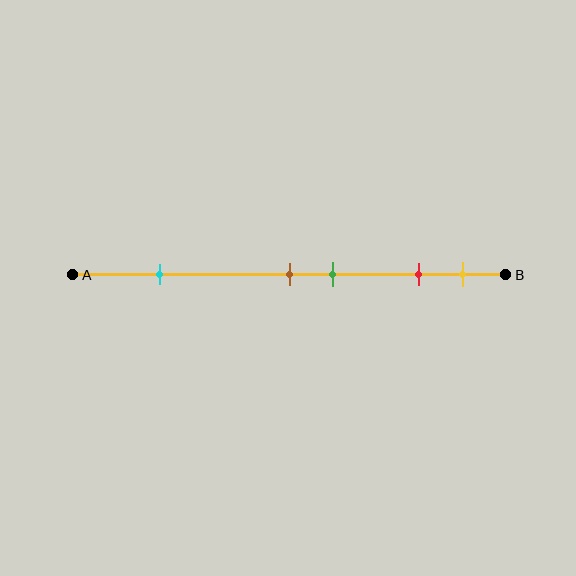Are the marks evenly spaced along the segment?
No, the marks are not evenly spaced.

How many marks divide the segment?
There are 5 marks dividing the segment.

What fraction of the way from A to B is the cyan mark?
The cyan mark is approximately 20% (0.2) of the way from A to B.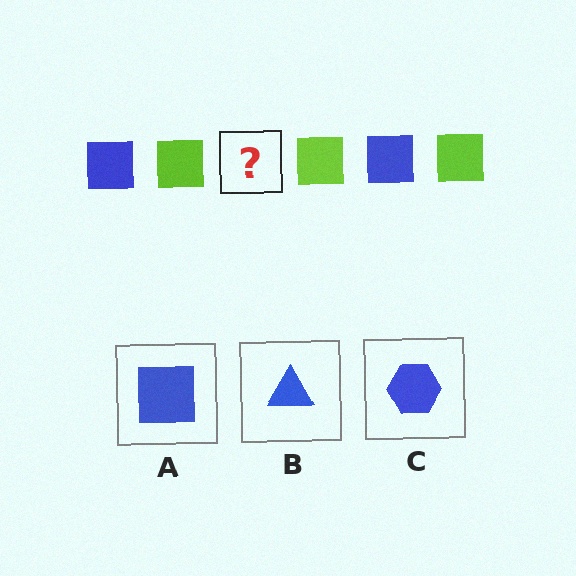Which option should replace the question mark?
Option A.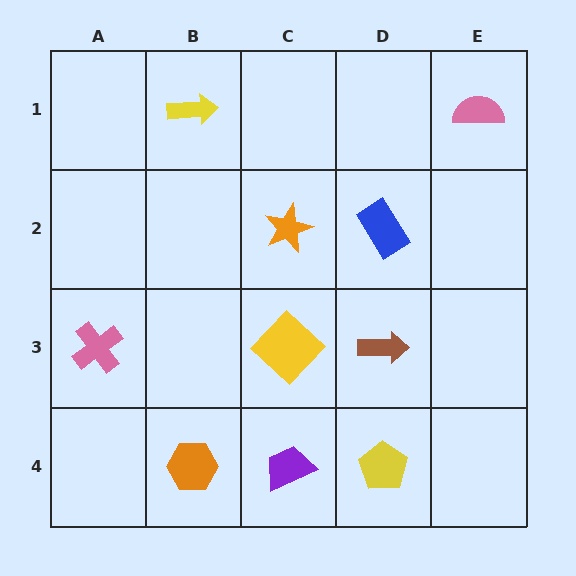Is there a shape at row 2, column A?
No, that cell is empty.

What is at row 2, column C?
An orange star.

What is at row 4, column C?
A purple trapezoid.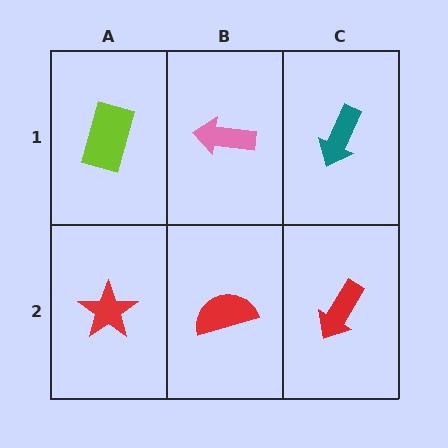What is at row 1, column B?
A pink arrow.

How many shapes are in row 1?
3 shapes.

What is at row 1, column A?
A lime rectangle.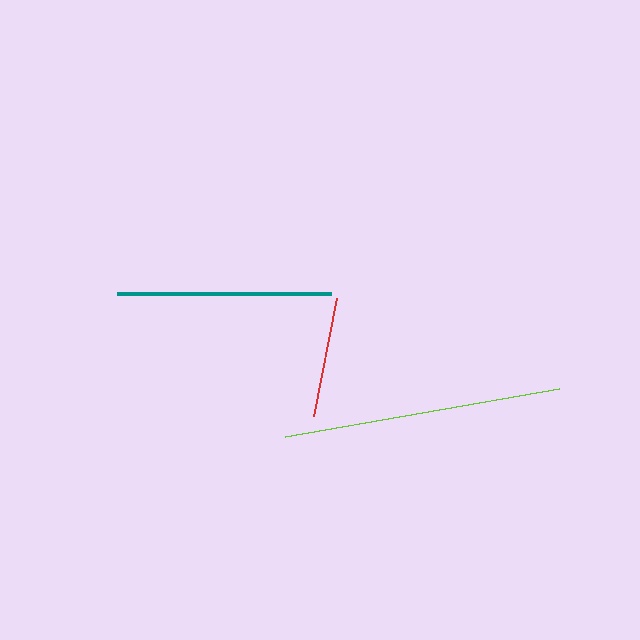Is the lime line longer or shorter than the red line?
The lime line is longer than the red line.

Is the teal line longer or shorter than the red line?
The teal line is longer than the red line.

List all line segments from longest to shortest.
From longest to shortest: lime, teal, red.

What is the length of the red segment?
The red segment is approximately 121 pixels long.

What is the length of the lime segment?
The lime segment is approximately 279 pixels long.